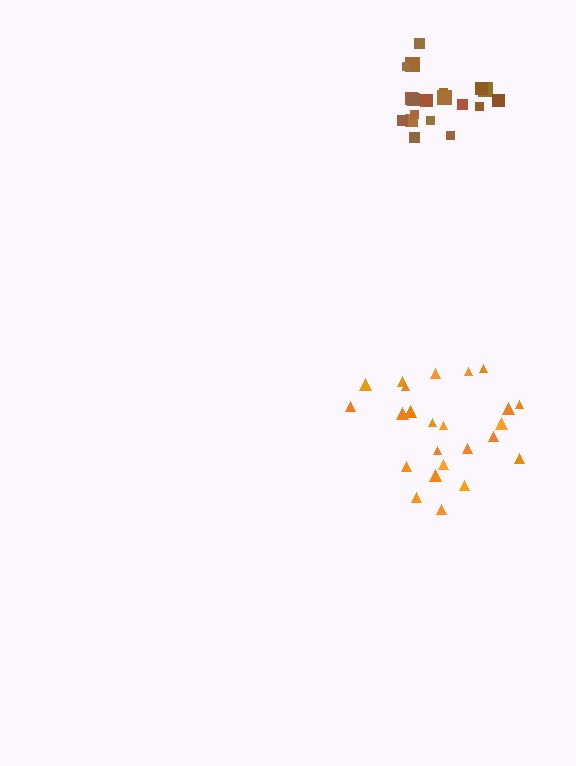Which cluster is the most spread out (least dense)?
Orange.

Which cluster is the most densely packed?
Brown.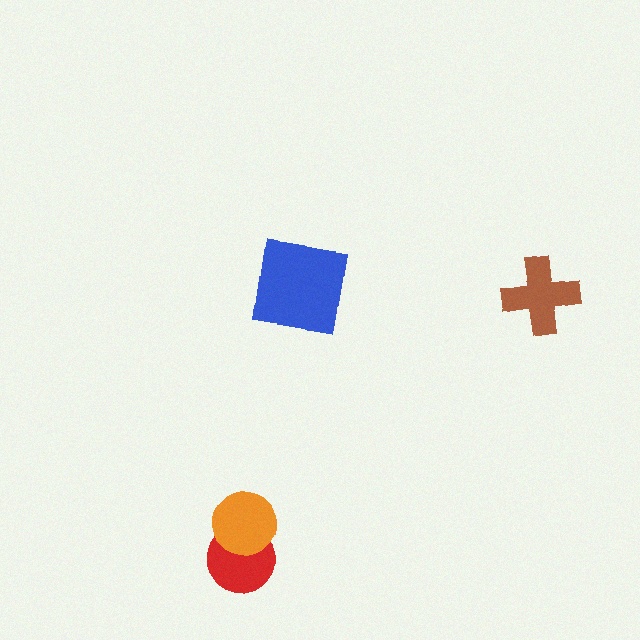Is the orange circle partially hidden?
No, no other shape covers it.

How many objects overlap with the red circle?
1 object overlaps with the red circle.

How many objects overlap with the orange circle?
1 object overlaps with the orange circle.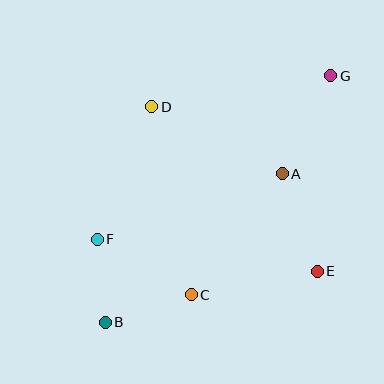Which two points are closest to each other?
Points B and F are closest to each other.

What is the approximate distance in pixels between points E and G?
The distance between E and G is approximately 196 pixels.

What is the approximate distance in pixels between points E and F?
The distance between E and F is approximately 222 pixels.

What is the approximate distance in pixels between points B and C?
The distance between B and C is approximately 90 pixels.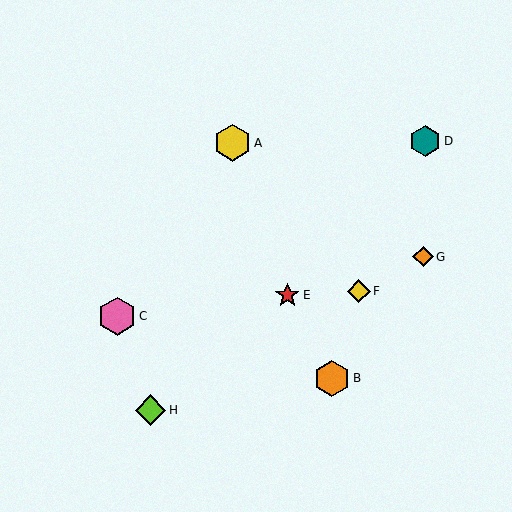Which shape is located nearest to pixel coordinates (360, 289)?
The yellow diamond (labeled F) at (359, 291) is nearest to that location.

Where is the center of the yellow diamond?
The center of the yellow diamond is at (359, 291).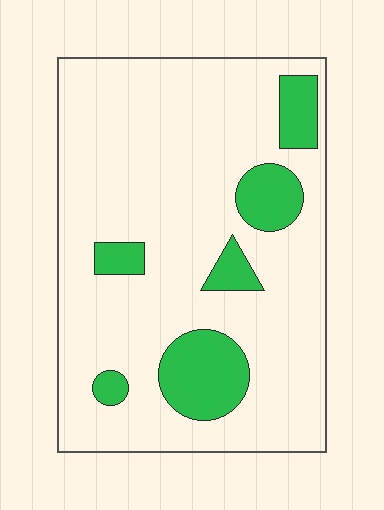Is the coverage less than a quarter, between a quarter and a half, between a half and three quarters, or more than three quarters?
Less than a quarter.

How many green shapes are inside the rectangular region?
6.